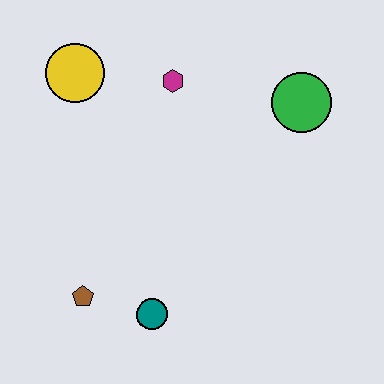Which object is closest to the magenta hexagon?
The yellow circle is closest to the magenta hexagon.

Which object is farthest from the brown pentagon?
The green circle is farthest from the brown pentagon.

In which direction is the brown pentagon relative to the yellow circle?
The brown pentagon is below the yellow circle.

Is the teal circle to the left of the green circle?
Yes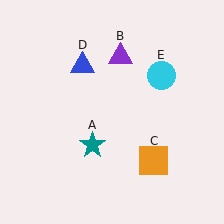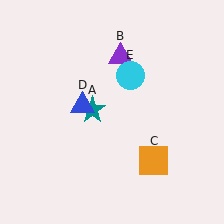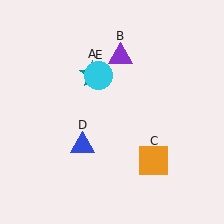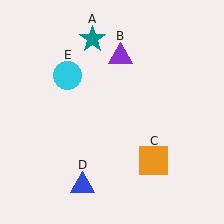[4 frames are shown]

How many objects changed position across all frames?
3 objects changed position: teal star (object A), blue triangle (object D), cyan circle (object E).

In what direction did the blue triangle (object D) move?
The blue triangle (object D) moved down.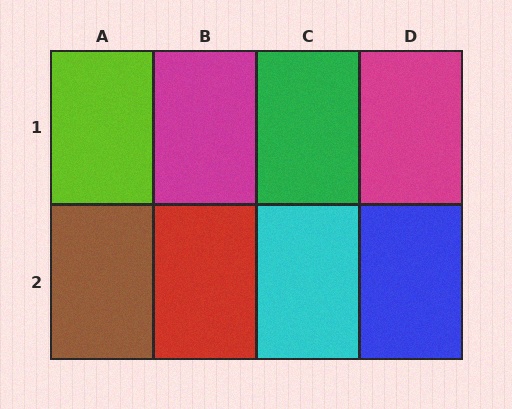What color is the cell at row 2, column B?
Red.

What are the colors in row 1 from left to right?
Lime, magenta, green, magenta.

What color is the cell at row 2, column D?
Blue.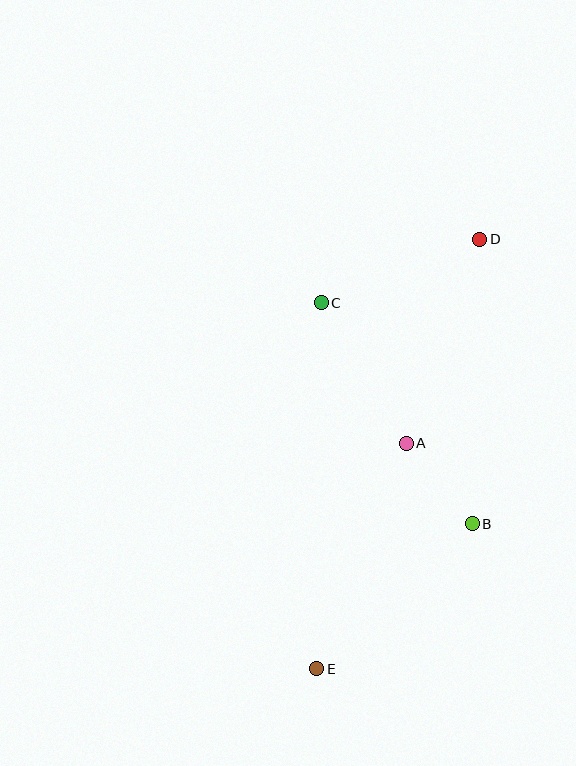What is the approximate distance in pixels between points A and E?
The distance between A and E is approximately 243 pixels.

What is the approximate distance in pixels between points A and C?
The distance between A and C is approximately 164 pixels.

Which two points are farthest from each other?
Points D and E are farthest from each other.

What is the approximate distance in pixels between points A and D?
The distance between A and D is approximately 217 pixels.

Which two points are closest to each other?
Points A and B are closest to each other.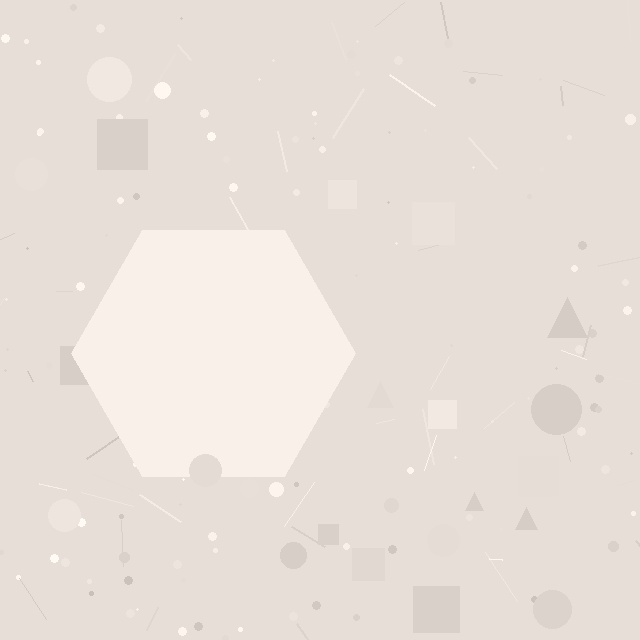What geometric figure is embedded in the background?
A hexagon is embedded in the background.